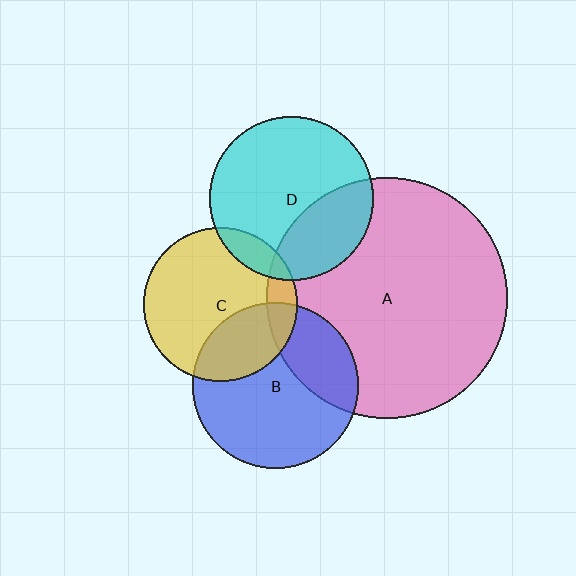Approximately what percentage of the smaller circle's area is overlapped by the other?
Approximately 10%.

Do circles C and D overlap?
Yes.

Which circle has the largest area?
Circle A (pink).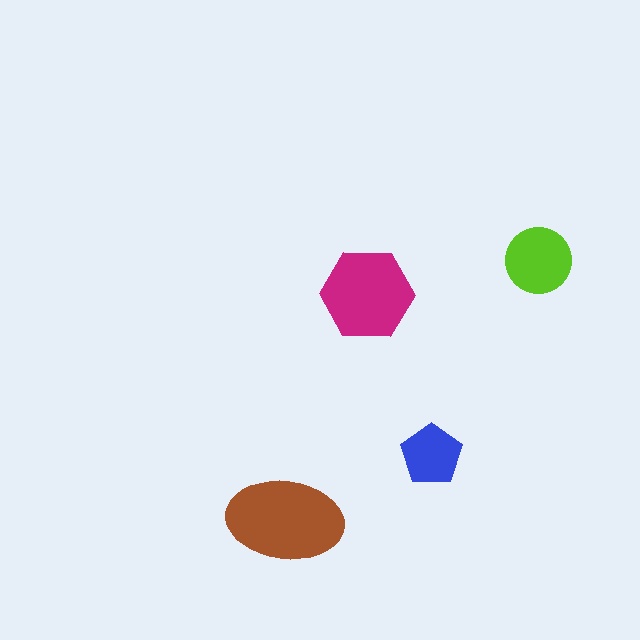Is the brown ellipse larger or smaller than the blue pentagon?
Larger.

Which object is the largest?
The brown ellipse.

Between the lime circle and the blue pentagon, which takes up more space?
The lime circle.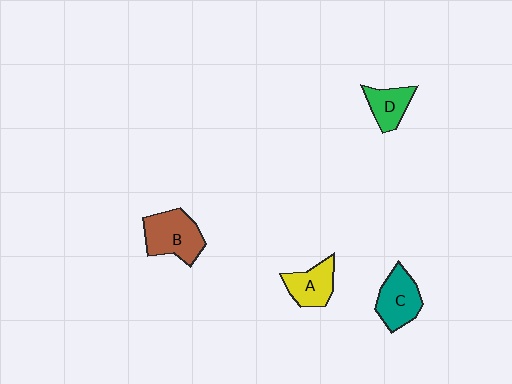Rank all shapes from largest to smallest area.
From largest to smallest: B (brown), C (teal), A (yellow), D (green).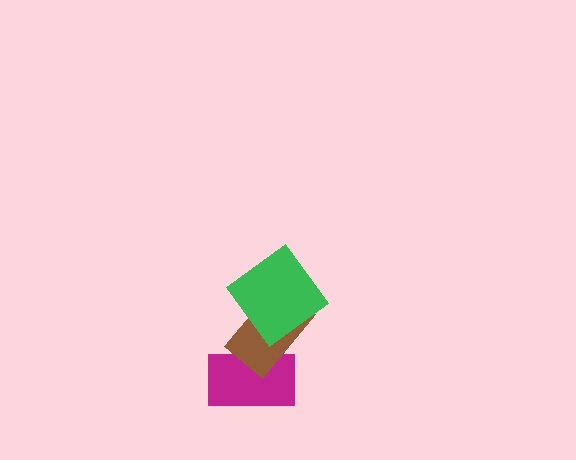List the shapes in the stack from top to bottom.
From top to bottom: the green diamond, the brown rectangle, the magenta rectangle.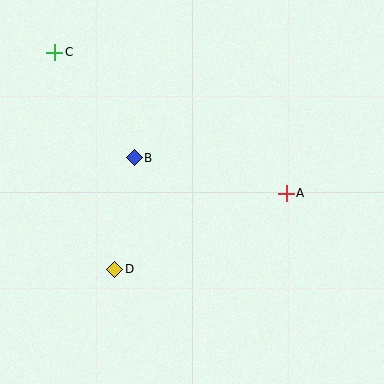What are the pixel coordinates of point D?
Point D is at (115, 269).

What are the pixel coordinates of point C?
Point C is at (55, 52).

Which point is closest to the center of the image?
Point B at (134, 158) is closest to the center.